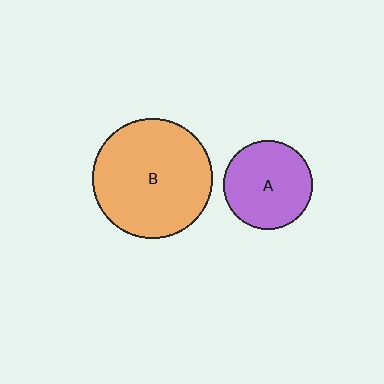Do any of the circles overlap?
No, none of the circles overlap.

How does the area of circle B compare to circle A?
Approximately 1.8 times.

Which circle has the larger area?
Circle B (orange).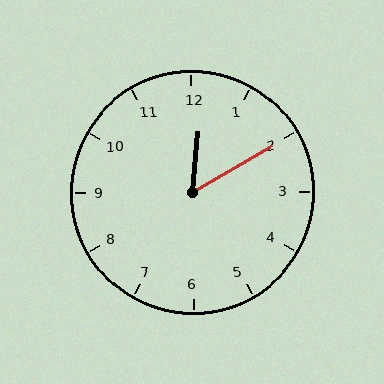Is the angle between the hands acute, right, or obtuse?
It is acute.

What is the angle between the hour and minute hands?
Approximately 55 degrees.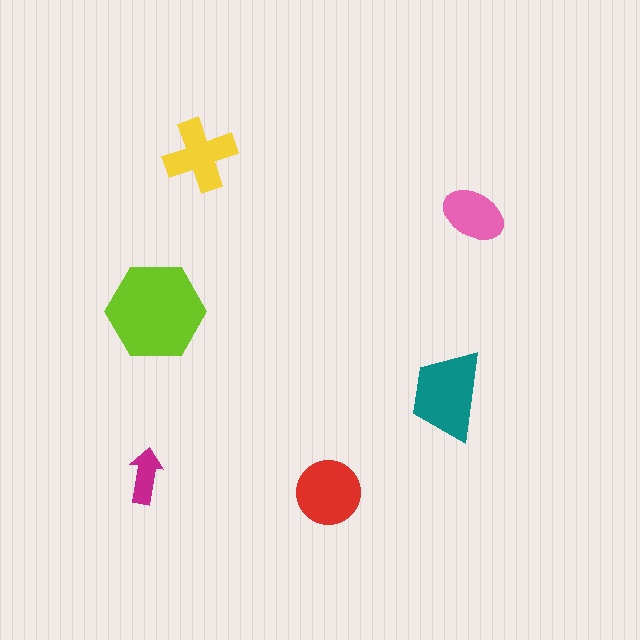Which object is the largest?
The lime hexagon.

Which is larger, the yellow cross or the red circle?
The red circle.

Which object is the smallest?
The magenta arrow.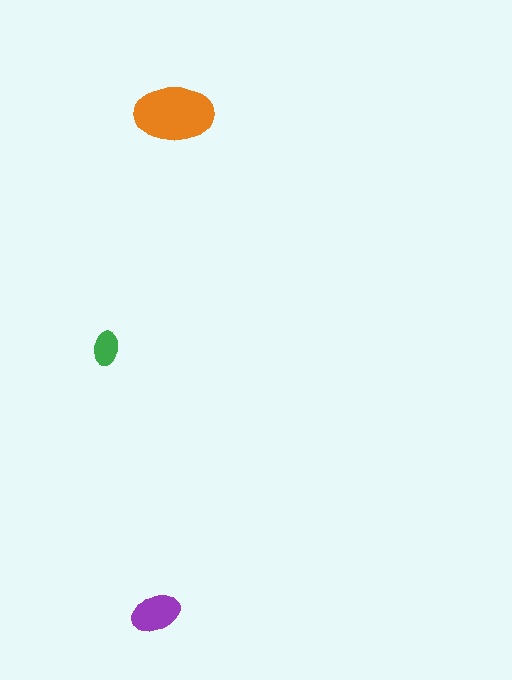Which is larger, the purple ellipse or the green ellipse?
The purple one.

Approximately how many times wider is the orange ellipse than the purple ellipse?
About 1.5 times wider.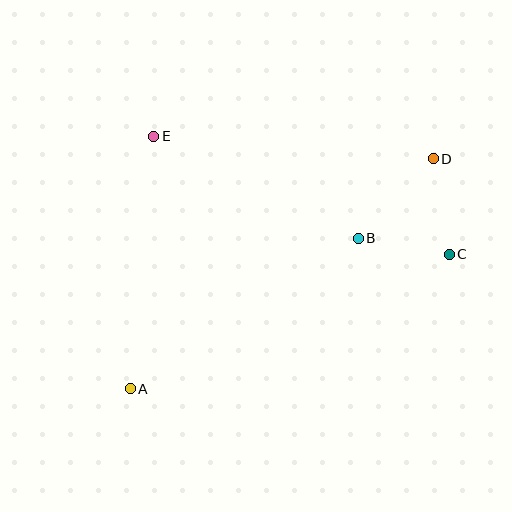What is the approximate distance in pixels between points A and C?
The distance between A and C is approximately 346 pixels.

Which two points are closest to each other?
Points B and C are closest to each other.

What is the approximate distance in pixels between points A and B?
The distance between A and B is approximately 273 pixels.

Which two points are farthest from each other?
Points A and D are farthest from each other.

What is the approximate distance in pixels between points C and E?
The distance between C and E is approximately 318 pixels.